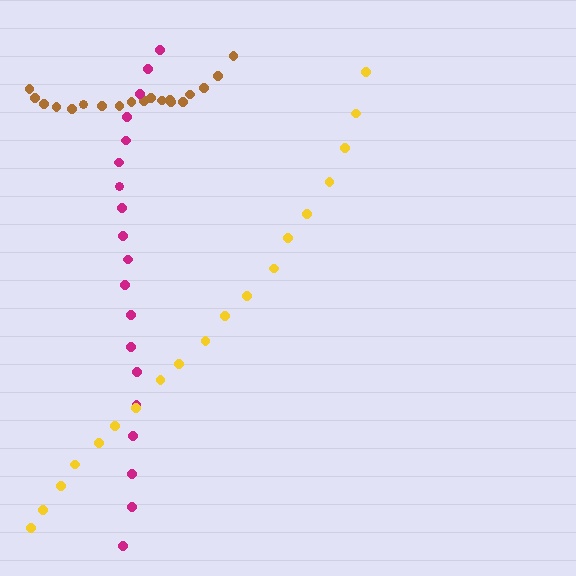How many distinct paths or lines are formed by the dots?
There are 3 distinct paths.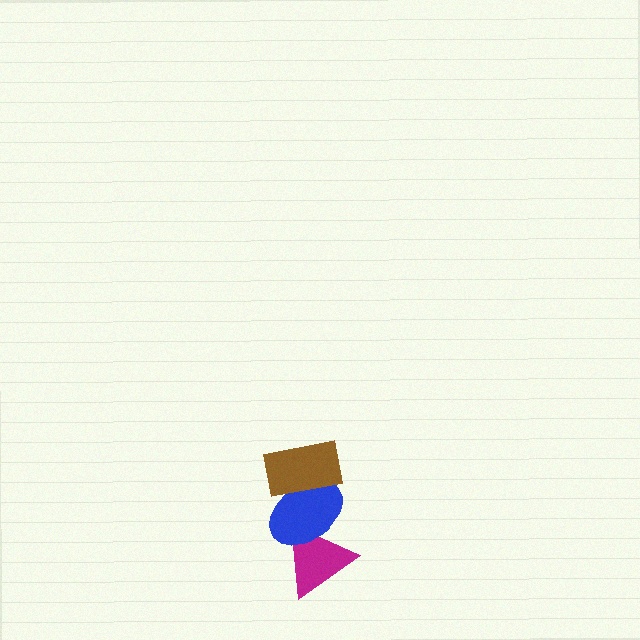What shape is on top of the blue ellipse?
The brown rectangle is on top of the blue ellipse.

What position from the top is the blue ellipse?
The blue ellipse is 2nd from the top.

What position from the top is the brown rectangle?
The brown rectangle is 1st from the top.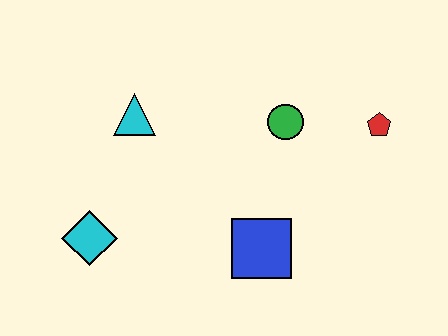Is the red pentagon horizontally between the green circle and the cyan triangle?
No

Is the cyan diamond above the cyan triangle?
No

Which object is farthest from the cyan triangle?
The red pentagon is farthest from the cyan triangle.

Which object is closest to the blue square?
The green circle is closest to the blue square.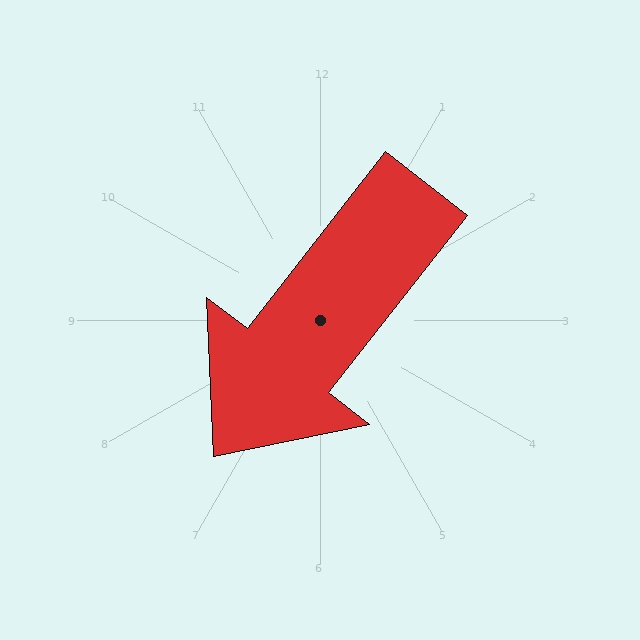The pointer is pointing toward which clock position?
Roughly 7 o'clock.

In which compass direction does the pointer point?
Southwest.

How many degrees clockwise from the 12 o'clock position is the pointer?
Approximately 218 degrees.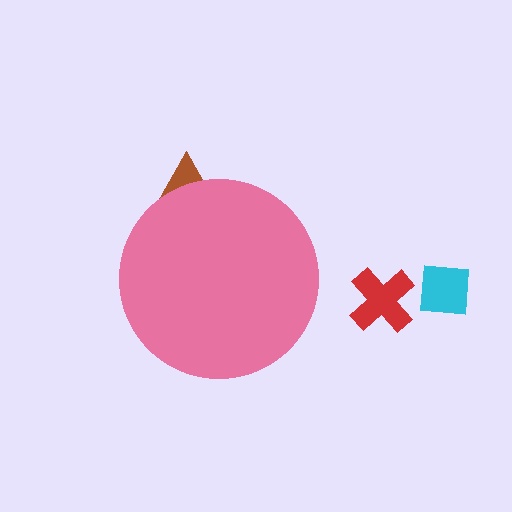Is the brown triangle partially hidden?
Yes, the brown triangle is partially hidden behind the pink circle.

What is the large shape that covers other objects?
A pink circle.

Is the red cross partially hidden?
No, the red cross is fully visible.